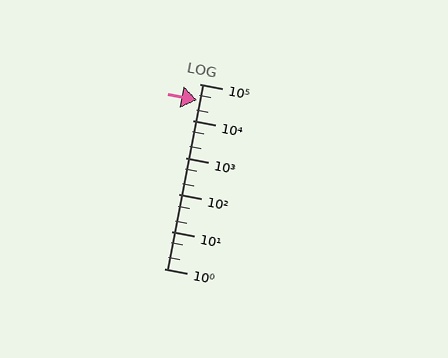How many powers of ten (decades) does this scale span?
The scale spans 5 decades, from 1 to 100000.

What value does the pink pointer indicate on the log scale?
The pointer indicates approximately 36000.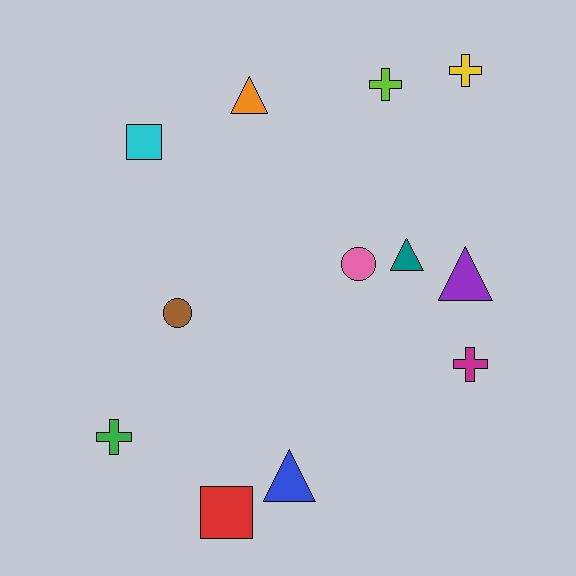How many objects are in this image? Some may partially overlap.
There are 12 objects.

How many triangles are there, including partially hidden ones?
There are 4 triangles.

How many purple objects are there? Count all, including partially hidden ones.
There is 1 purple object.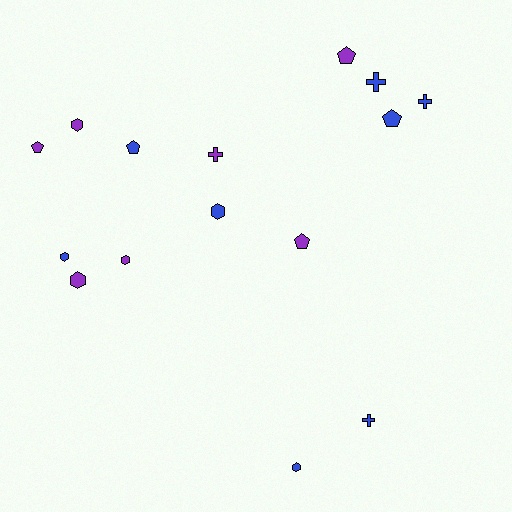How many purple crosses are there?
There is 1 purple cross.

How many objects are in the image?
There are 15 objects.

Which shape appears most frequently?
Hexagon, with 6 objects.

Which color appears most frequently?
Blue, with 8 objects.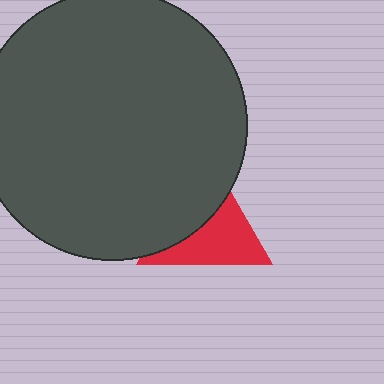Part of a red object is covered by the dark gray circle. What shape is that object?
It is a triangle.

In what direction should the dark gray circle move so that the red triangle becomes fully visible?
The dark gray circle should move toward the upper-left. That is the shortest direction to clear the overlap and leave the red triangle fully visible.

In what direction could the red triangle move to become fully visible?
The red triangle could move toward the lower-right. That would shift it out from behind the dark gray circle entirely.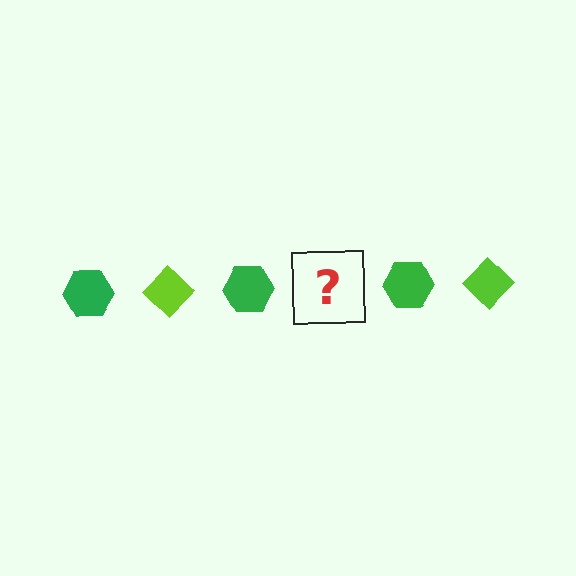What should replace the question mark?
The question mark should be replaced with a lime diamond.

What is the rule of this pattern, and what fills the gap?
The rule is that the pattern alternates between green hexagon and lime diamond. The gap should be filled with a lime diamond.